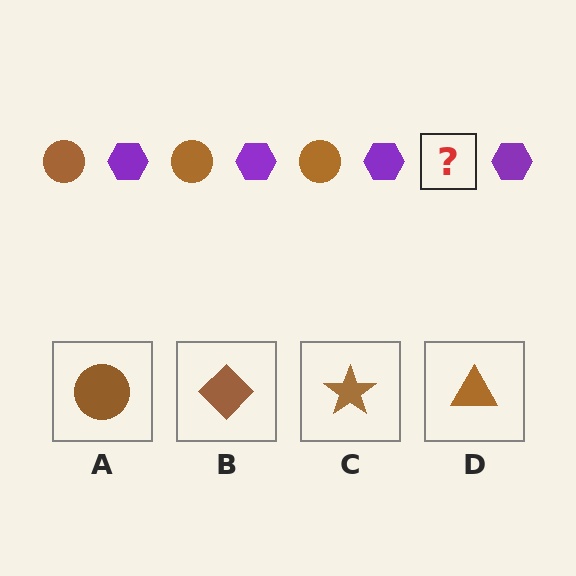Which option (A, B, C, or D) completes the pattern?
A.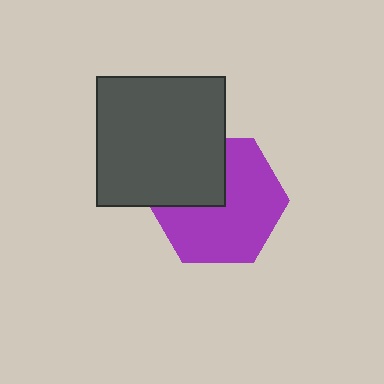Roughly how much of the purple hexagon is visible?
Most of it is visible (roughly 67%).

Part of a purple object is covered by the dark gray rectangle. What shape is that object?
It is a hexagon.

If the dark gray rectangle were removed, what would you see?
You would see the complete purple hexagon.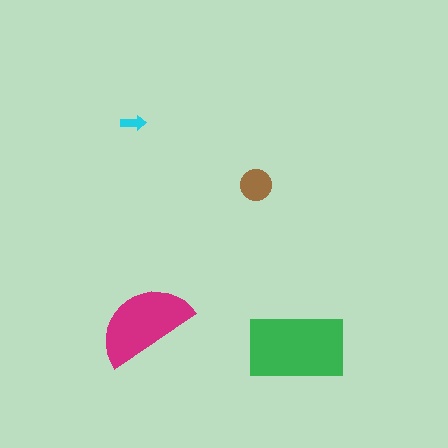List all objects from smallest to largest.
The cyan arrow, the brown circle, the magenta semicircle, the green rectangle.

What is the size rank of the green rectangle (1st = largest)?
1st.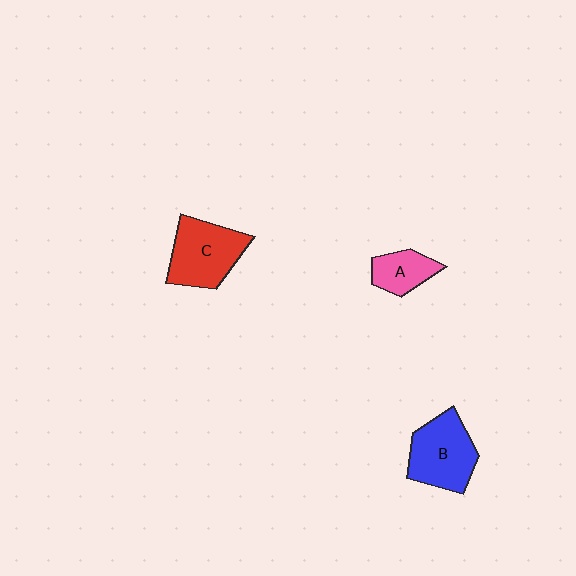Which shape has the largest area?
Shape C (red).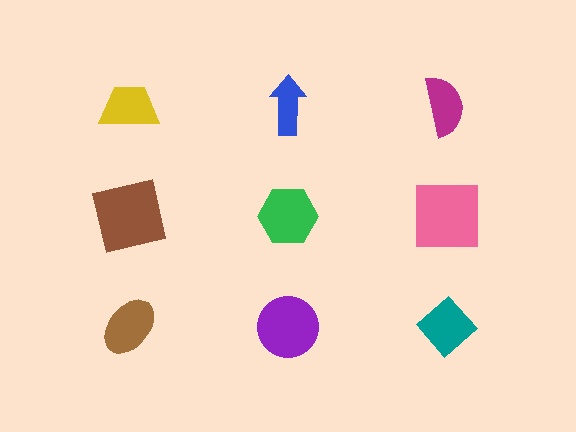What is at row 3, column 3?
A teal diamond.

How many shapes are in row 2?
3 shapes.